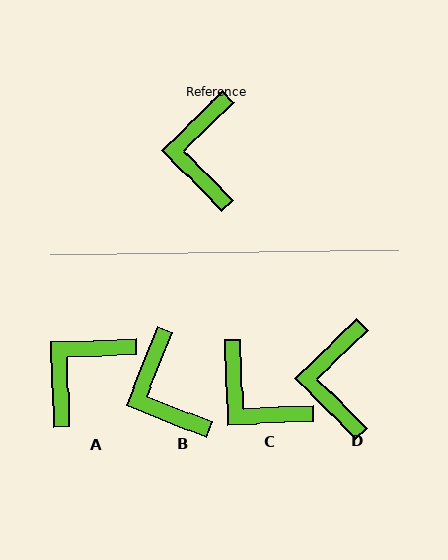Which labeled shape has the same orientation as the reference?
D.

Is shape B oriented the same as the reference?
No, it is off by about 24 degrees.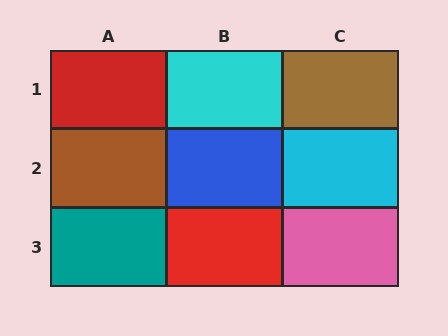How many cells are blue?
1 cell is blue.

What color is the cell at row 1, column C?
Brown.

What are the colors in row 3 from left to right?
Teal, red, pink.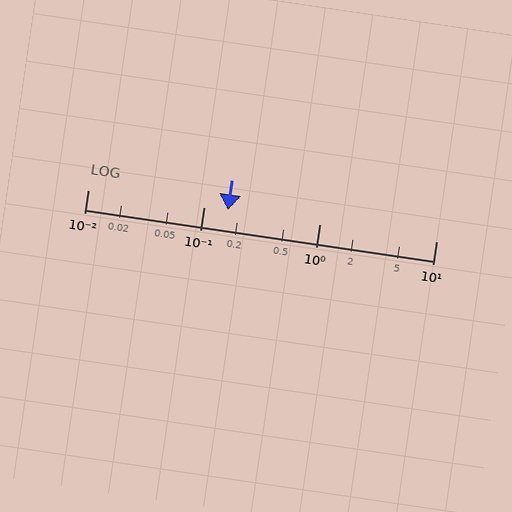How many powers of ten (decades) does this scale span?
The scale spans 3 decades, from 0.01 to 10.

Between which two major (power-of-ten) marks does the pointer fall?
The pointer is between 0.1 and 1.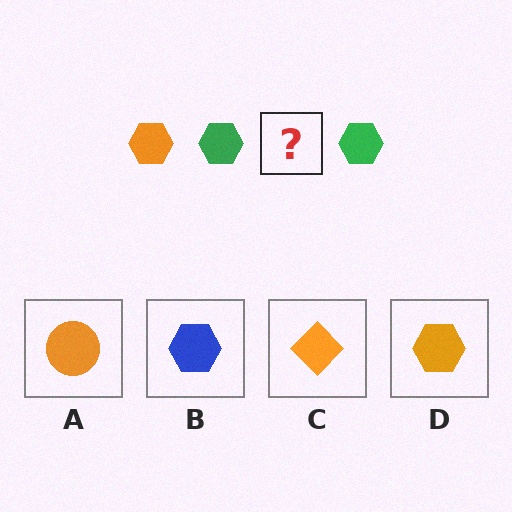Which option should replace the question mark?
Option D.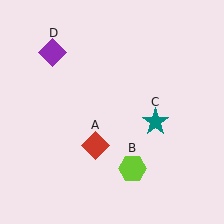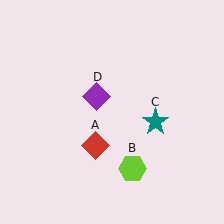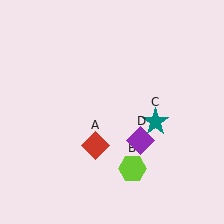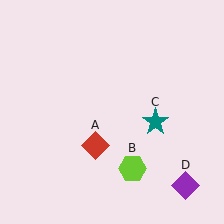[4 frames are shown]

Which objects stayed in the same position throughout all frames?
Red diamond (object A) and lime hexagon (object B) and teal star (object C) remained stationary.